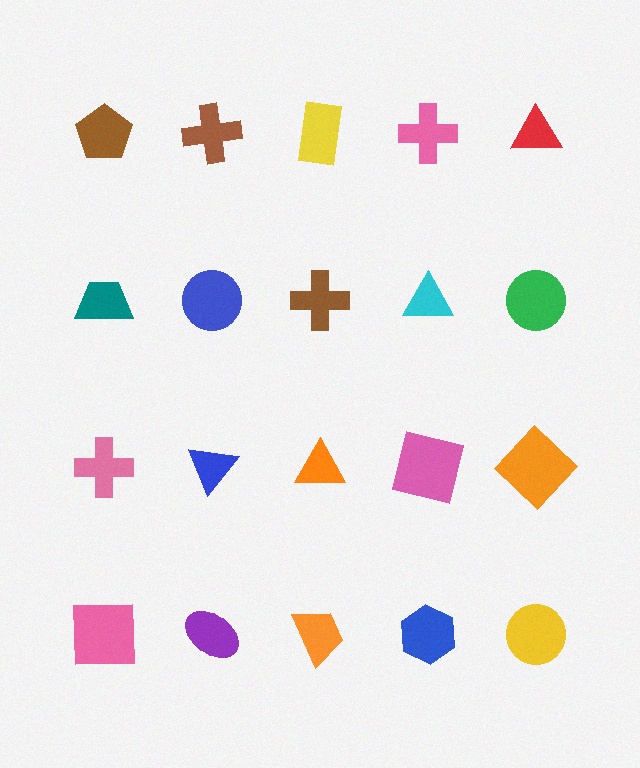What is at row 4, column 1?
A pink square.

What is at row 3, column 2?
A blue triangle.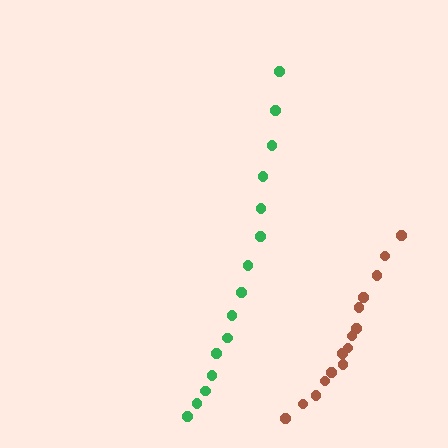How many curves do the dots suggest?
There are 2 distinct paths.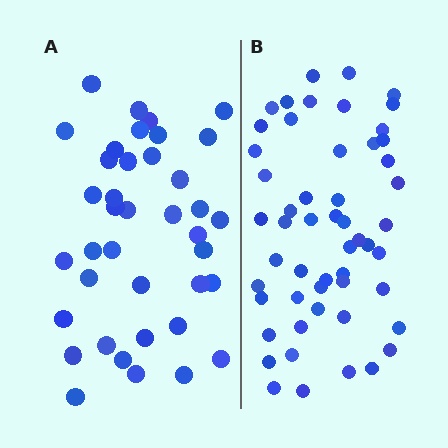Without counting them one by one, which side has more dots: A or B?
Region B (the right region) has more dots.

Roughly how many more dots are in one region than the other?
Region B has approximately 15 more dots than region A.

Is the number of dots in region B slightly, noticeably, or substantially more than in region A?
Region B has noticeably more, but not dramatically so. The ratio is roughly 1.4 to 1.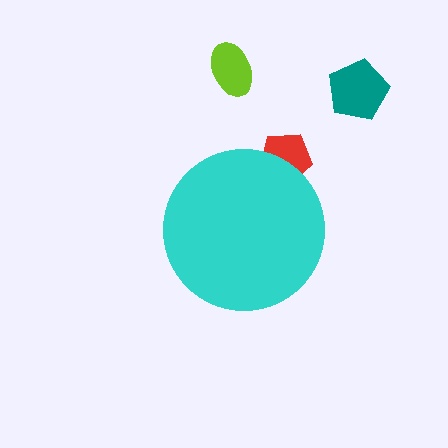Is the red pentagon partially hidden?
Yes, the red pentagon is partially hidden behind the cyan circle.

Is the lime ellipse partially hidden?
No, the lime ellipse is fully visible.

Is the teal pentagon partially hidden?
No, the teal pentagon is fully visible.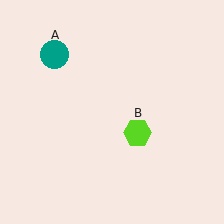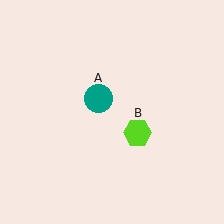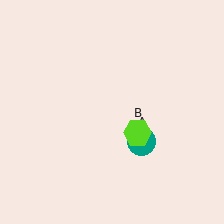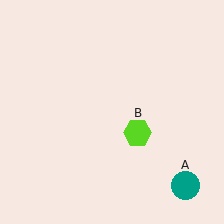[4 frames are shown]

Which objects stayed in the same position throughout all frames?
Lime hexagon (object B) remained stationary.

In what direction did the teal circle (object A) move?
The teal circle (object A) moved down and to the right.